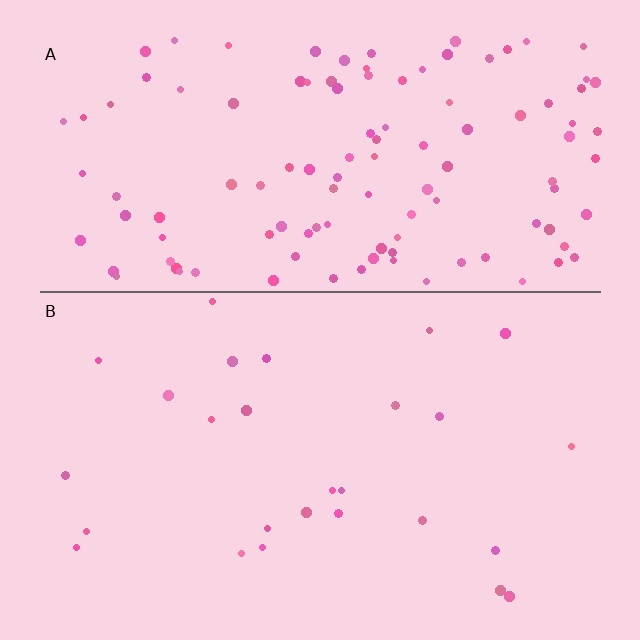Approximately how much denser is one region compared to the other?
Approximately 4.3× — region A over region B.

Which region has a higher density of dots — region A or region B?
A (the top).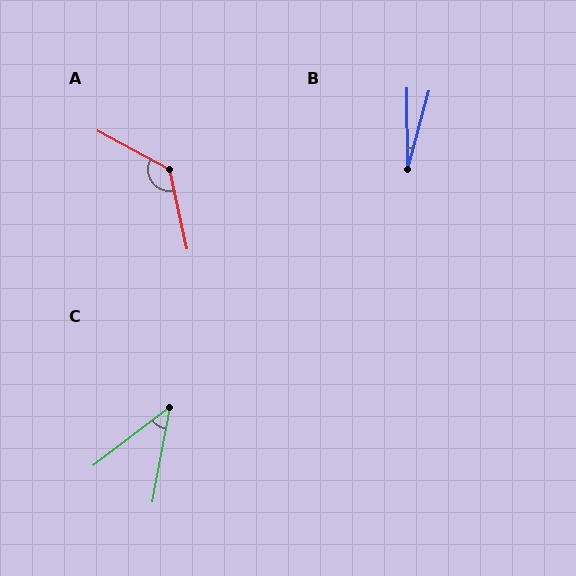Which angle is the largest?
A, at approximately 130 degrees.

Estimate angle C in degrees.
Approximately 42 degrees.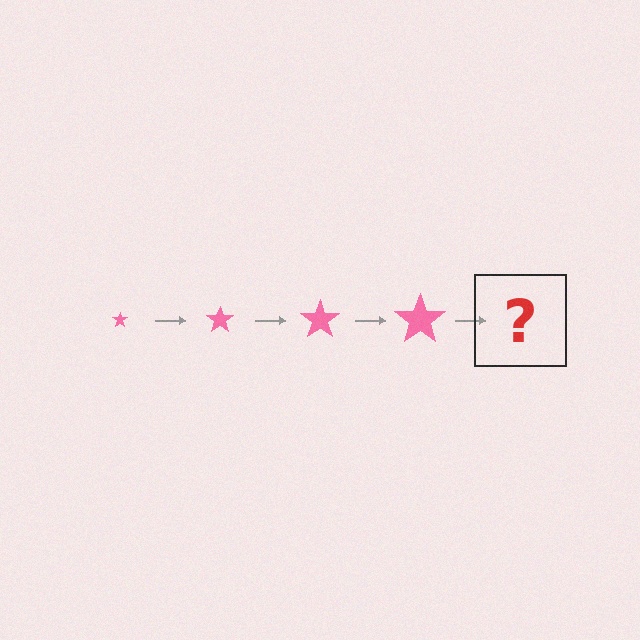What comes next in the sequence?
The next element should be a pink star, larger than the previous one.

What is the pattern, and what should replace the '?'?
The pattern is that the star gets progressively larger each step. The '?' should be a pink star, larger than the previous one.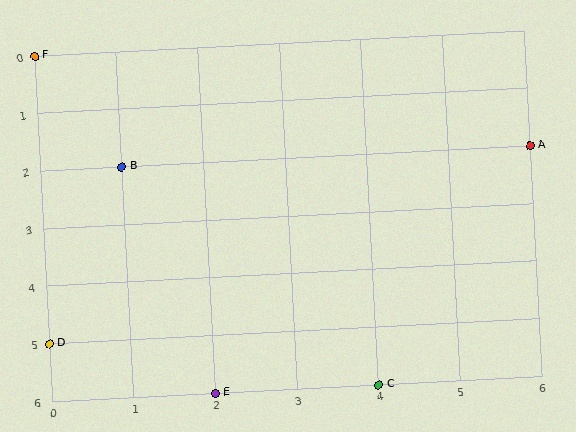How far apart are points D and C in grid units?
Points D and C are 4 columns and 1 row apart (about 4.1 grid units diagonally).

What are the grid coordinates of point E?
Point E is at grid coordinates (2, 6).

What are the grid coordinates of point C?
Point C is at grid coordinates (4, 6).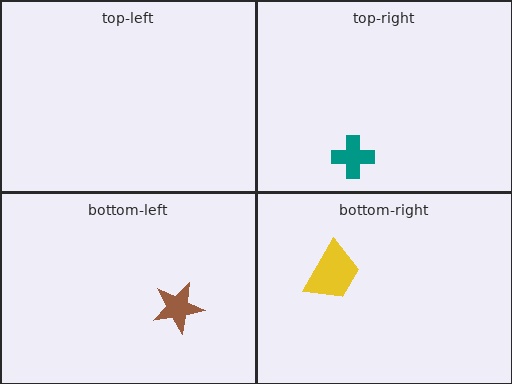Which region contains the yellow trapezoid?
The bottom-right region.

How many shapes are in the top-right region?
1.